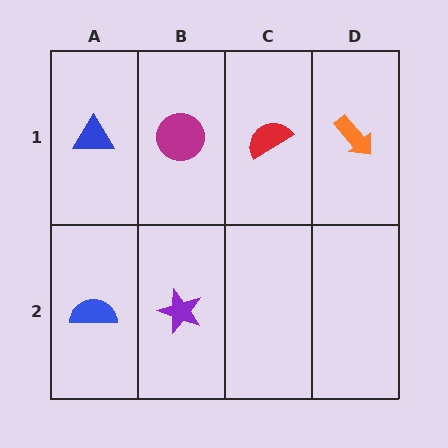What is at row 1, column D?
An orange arrow.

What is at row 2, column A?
A blue semicircle.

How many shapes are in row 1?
4 shapes.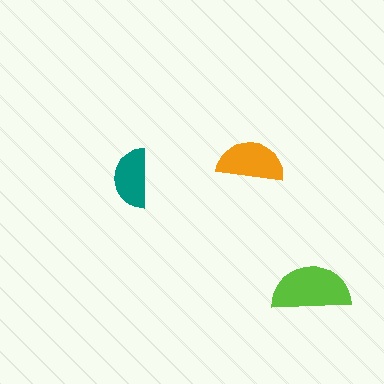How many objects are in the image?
There are 3 objects in the image.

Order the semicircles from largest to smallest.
the lime one, the orange one, the teal one.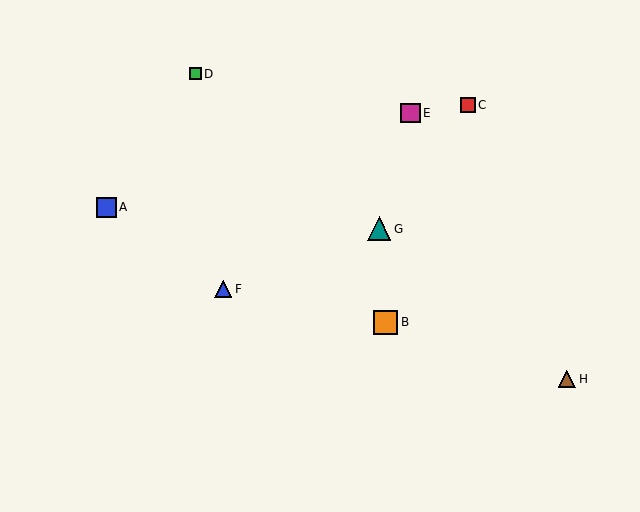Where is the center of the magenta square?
The center of the magenta square is at (411, 113).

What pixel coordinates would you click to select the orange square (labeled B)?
Click at (386, 322) to select the orange square B.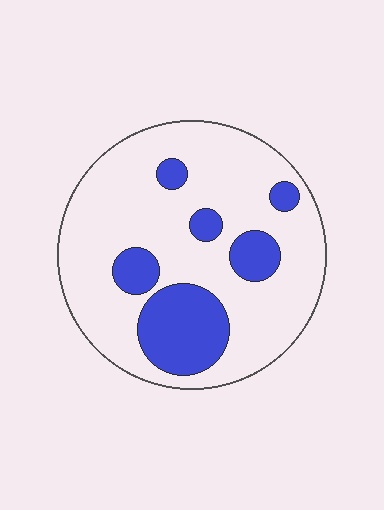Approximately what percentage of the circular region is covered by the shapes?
Approximately 25%.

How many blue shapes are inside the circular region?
6.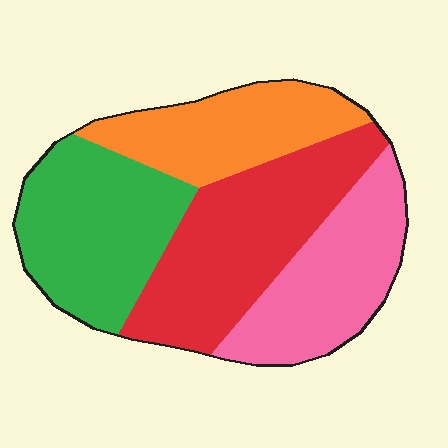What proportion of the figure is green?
Green takes up about one quarter (1/4) of the figure.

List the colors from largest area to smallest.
From largest to smallest: red, green, pink, orange.